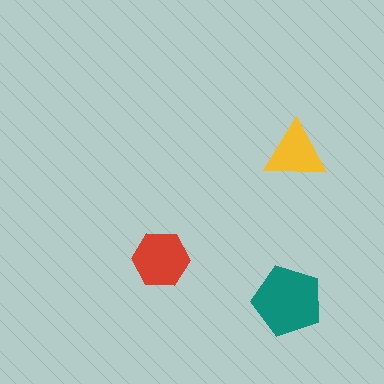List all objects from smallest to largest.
The yellow triangle, the red hexagon, the teal pentagon.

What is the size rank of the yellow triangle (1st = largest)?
3rd.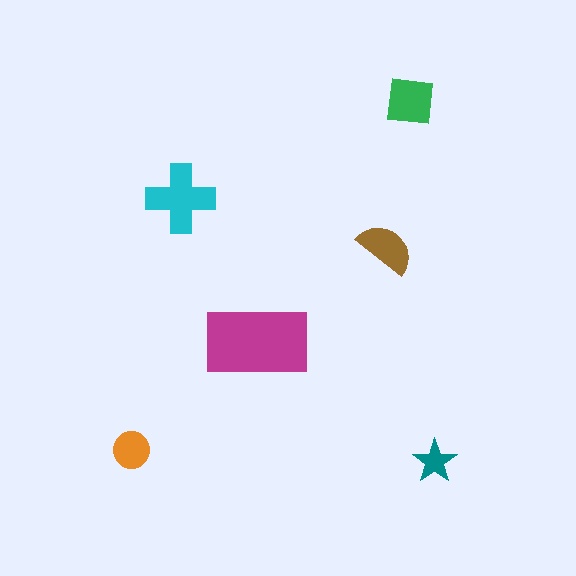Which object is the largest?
The magenta rectangle.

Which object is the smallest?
The teal star.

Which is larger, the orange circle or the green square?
The green square.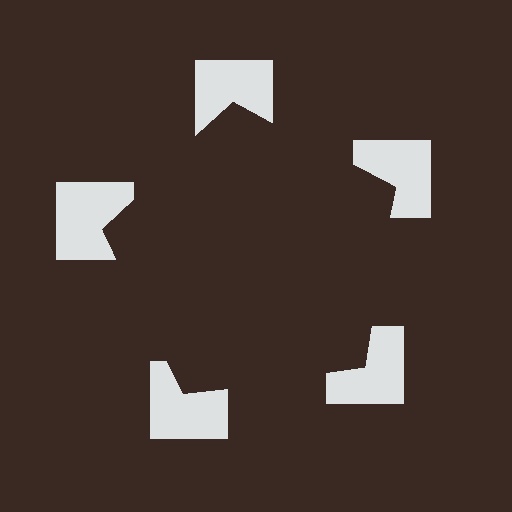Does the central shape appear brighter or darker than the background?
It typically appears slightly darker than the background, even though no actual brightness change is drawn.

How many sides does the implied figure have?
5 sides.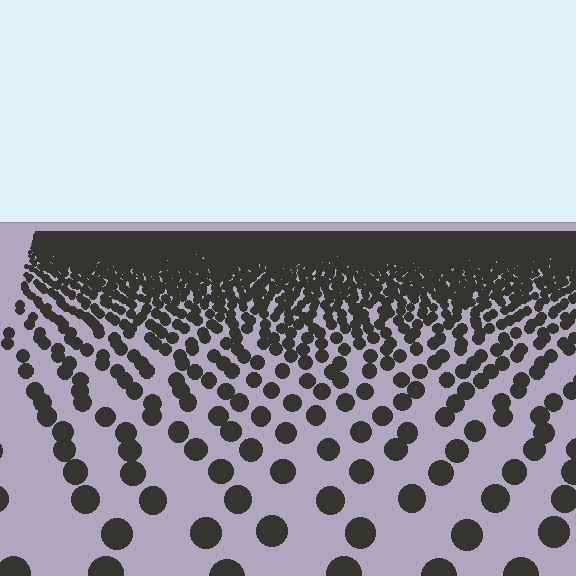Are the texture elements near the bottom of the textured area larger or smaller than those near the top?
Larger. Near the bottom, elements are closer to the viewer and appear at a bigger on-screen size.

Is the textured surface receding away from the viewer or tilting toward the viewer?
The surface is receding away from the viewer. Texture elements get smaller and denser toward the top.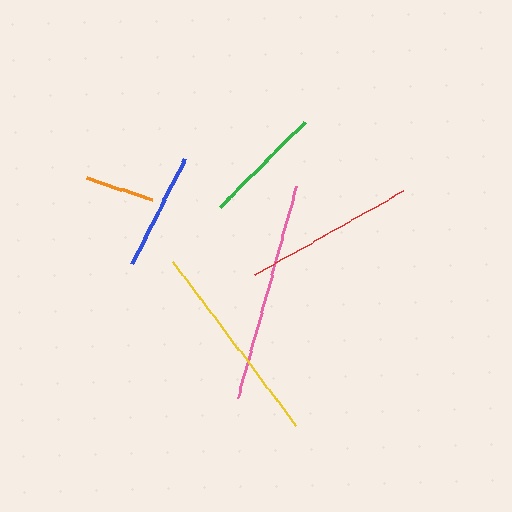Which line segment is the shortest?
The orange line is the shortest at approximately 69 pixels.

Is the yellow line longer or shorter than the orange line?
The yellow line is longer than the orange line.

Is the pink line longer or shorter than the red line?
The pink line is longer than the red line.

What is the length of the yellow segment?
The yellow segment is approximately 205 pixels long.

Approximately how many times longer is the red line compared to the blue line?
The red line is approximately 1.5 times the length of the blue line.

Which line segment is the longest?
The pink line is the longest at approximately 220 pixels.